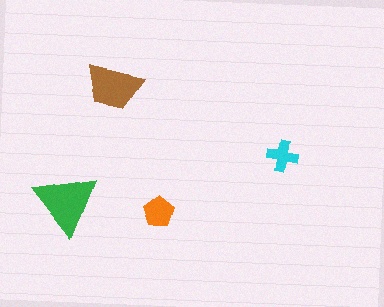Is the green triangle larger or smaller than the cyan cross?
Larger.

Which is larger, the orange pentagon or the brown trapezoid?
The brown trapezoid.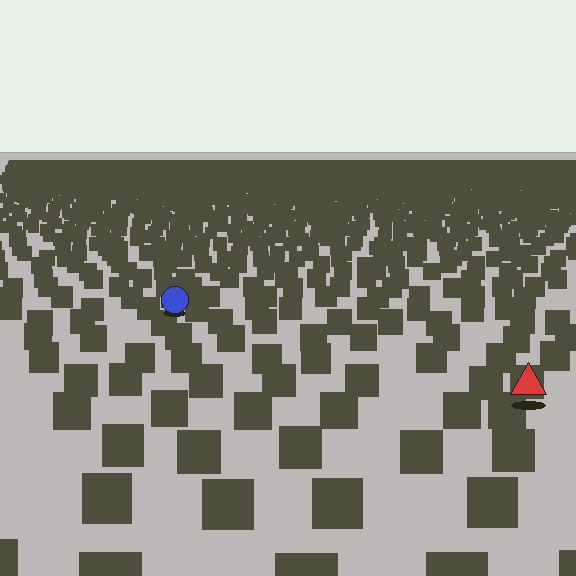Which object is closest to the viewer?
The red triangle is closest. The texture marks near it are larger and more spread out.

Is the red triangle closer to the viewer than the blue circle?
Yes. The red triangle is closer — you can tell from the texture gradient: the ground texture is coarser near it.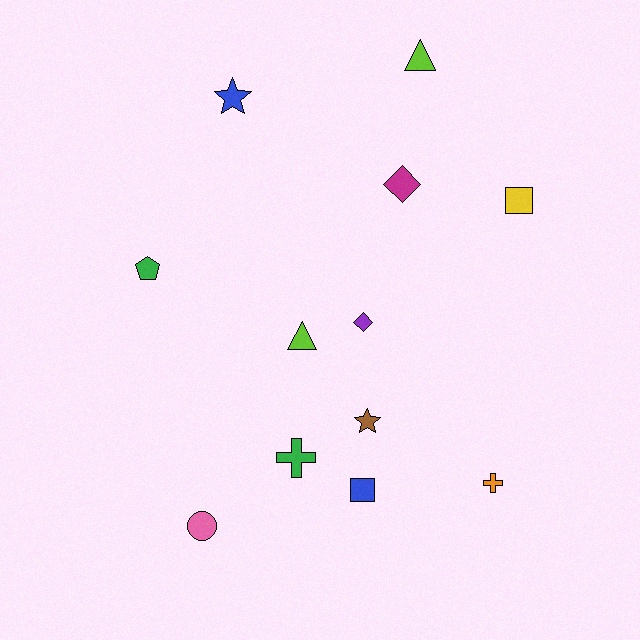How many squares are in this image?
There are 2 squares.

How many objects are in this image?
There are 12 objects.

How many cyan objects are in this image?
There are no cyan objects.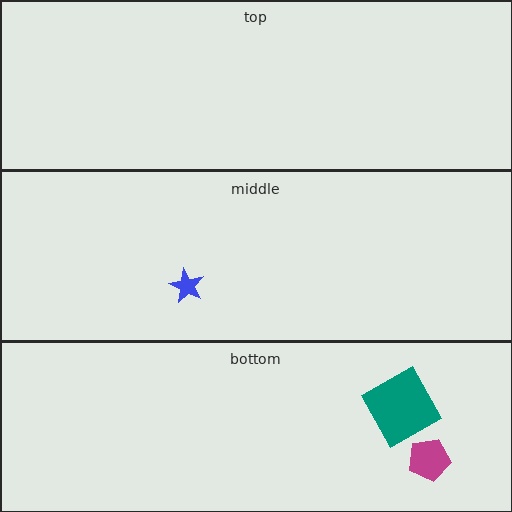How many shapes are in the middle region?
1.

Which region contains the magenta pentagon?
The bottom region.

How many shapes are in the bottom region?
2.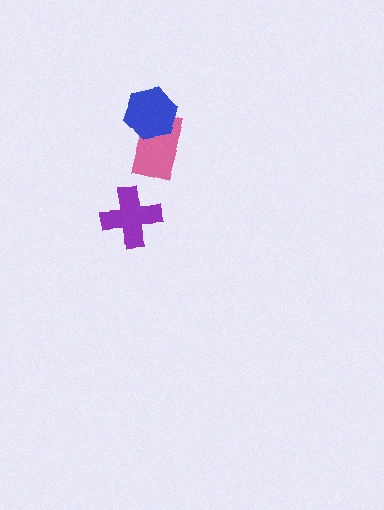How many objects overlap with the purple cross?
0 objects overlap with the purple cross.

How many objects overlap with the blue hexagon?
1 object overlaps with the blue hexagon.